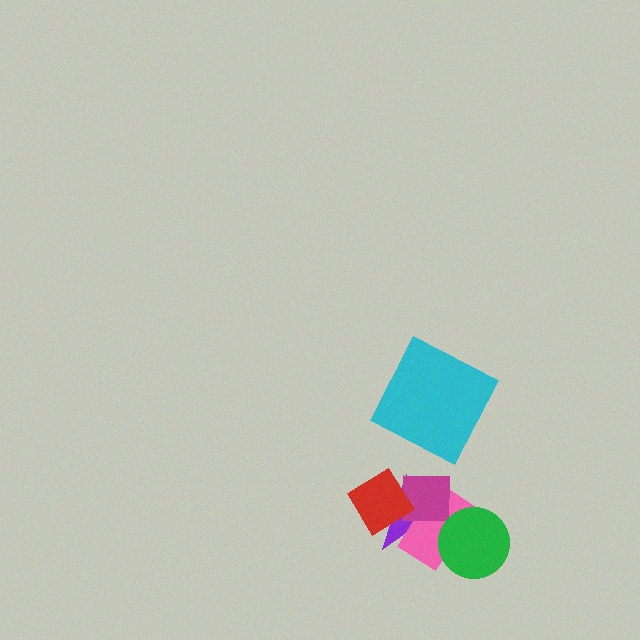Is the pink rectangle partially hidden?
Yes, it is partially covered by another shape.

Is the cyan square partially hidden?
No, no other shape covers it.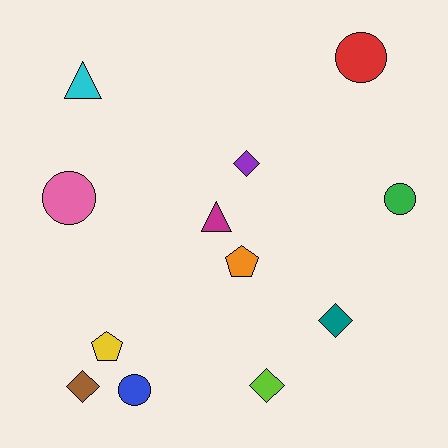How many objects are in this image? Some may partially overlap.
There are 12 objects.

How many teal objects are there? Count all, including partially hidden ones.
There is 1 teal object.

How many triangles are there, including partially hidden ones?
There are 2 triangles.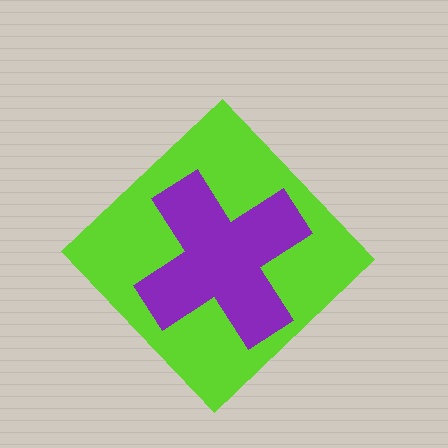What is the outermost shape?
The lime diamond.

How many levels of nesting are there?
2.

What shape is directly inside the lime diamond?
The purple cross.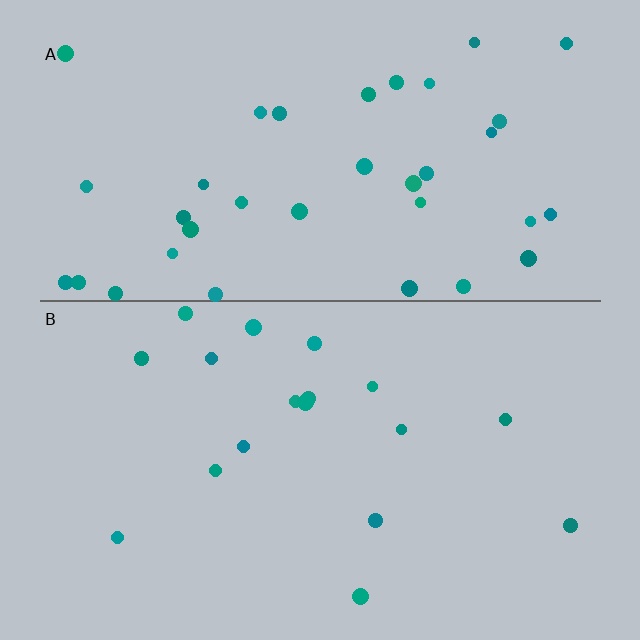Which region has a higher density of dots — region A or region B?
A (the top).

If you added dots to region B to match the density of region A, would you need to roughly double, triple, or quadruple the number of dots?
Approximately double.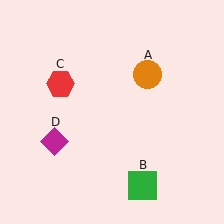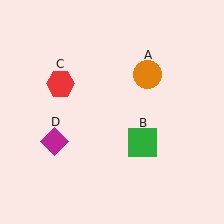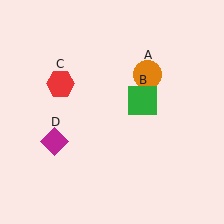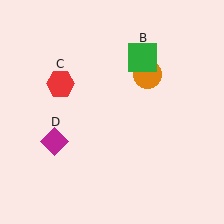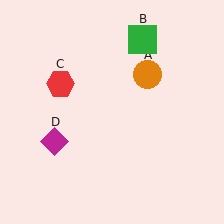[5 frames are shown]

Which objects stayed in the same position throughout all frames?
Orange circle (object A) and red hexagon (object C) and magenta diamond (object D) remained stationary.